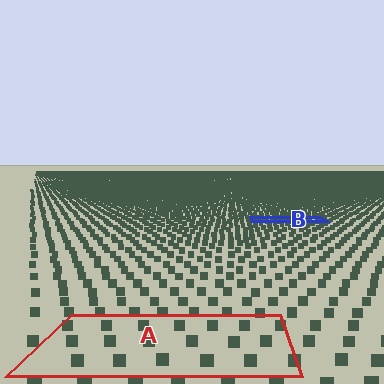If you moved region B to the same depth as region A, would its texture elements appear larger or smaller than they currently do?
They would appear larger. At a closer depth, the same texture elements are projected at a bigger on-screen size.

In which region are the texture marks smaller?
The texture marks are smaller in region B, because it is farther away.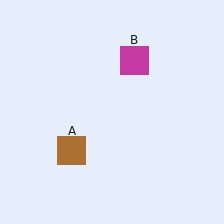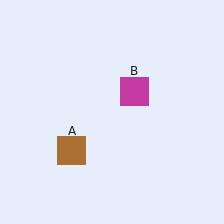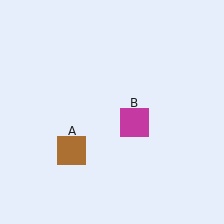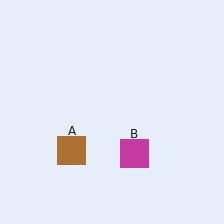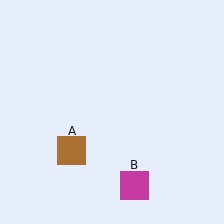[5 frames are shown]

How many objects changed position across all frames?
1 object changed position: magenta square (object B).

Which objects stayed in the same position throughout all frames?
Brown square (object A) remained stationary.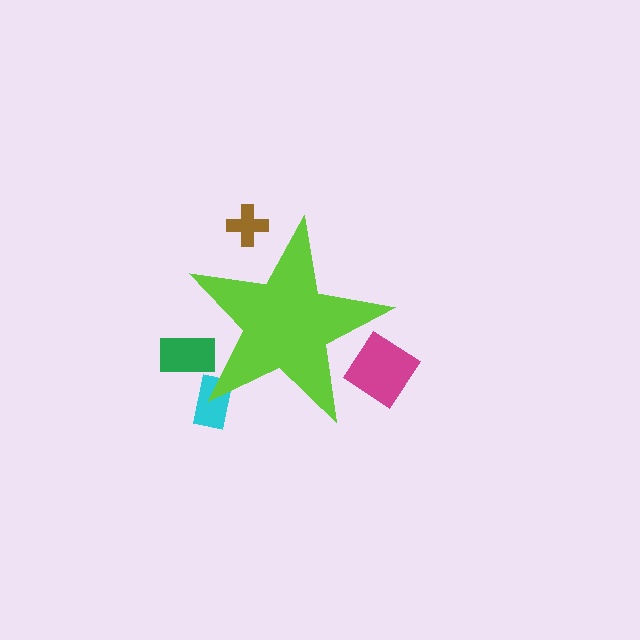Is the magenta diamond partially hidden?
Yes, the magenta diamond is partially hidden behind the lime star.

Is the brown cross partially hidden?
Yes, the brown cross is partially hidden behind the lime star.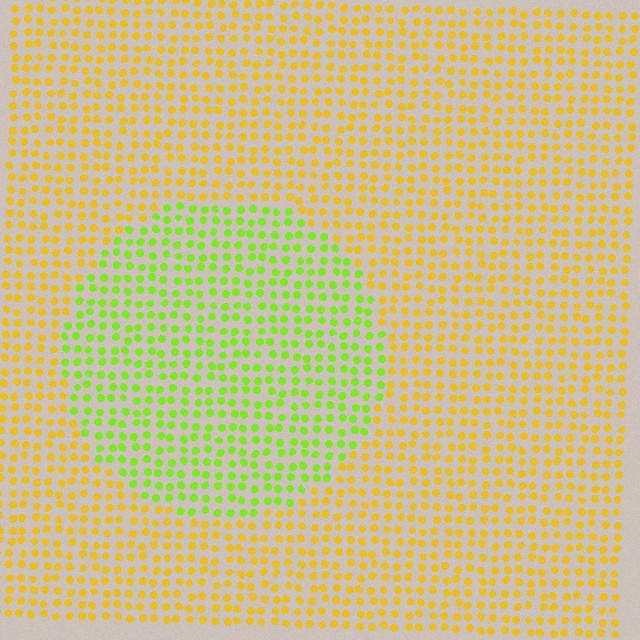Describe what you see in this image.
The image is filled with small yellow elements in a uniform arrangement. A circle-shaped region is visible where the elements are tinted to a slightly different hue, forming a subtle color boundary.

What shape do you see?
I see a circle.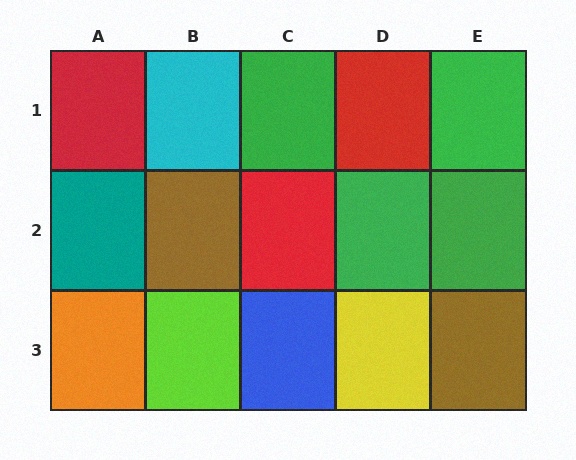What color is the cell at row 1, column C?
Green.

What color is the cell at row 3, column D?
Yellow.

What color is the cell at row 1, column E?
Green.